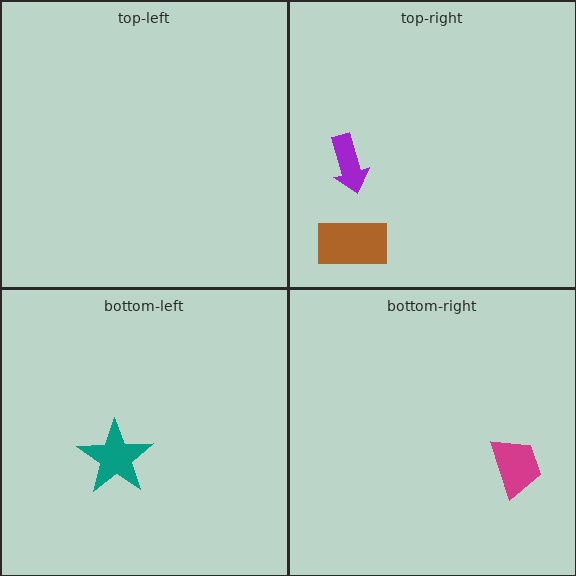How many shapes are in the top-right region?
2.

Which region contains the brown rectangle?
The top-right region.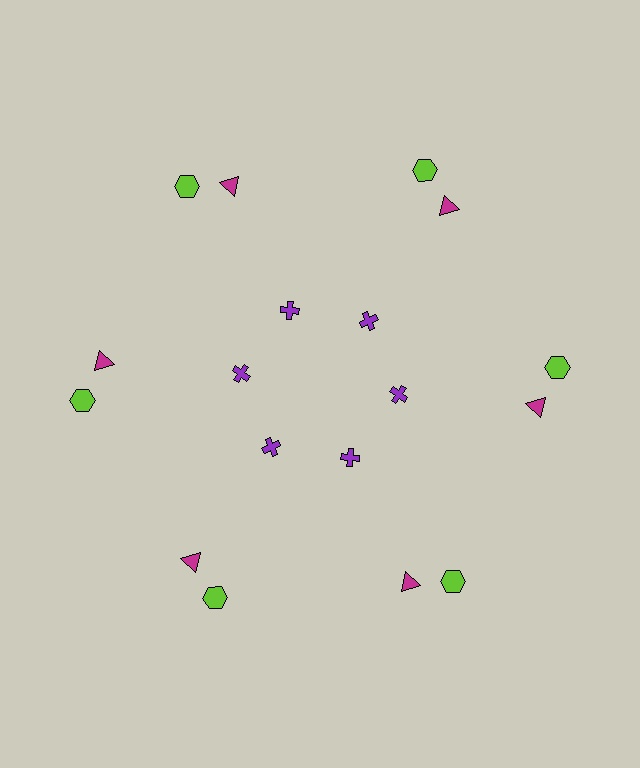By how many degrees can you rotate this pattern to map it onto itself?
The pattern maps onto itself every 60 degrees of rotation.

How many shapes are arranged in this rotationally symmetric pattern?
There are 18 shapes, arranged in 6 groups of 3.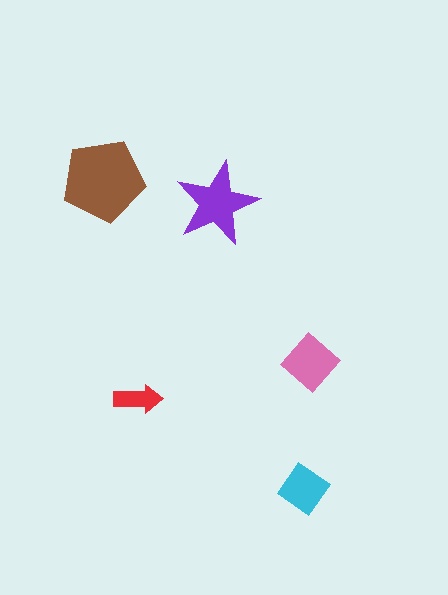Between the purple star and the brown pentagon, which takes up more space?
The brown pentagon.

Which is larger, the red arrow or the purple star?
The purple star.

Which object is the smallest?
The red arrow.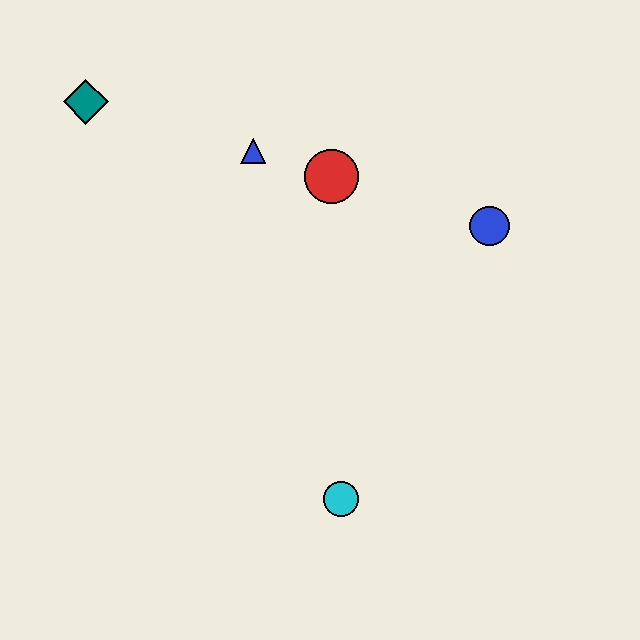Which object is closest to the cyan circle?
The blue circle is closest to the cyan circle.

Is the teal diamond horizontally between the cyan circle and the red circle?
No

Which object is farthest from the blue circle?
The teal diamond is farthest from the blue circle.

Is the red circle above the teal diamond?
No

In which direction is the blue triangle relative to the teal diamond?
The blue triangle is to the right of the teal diamond.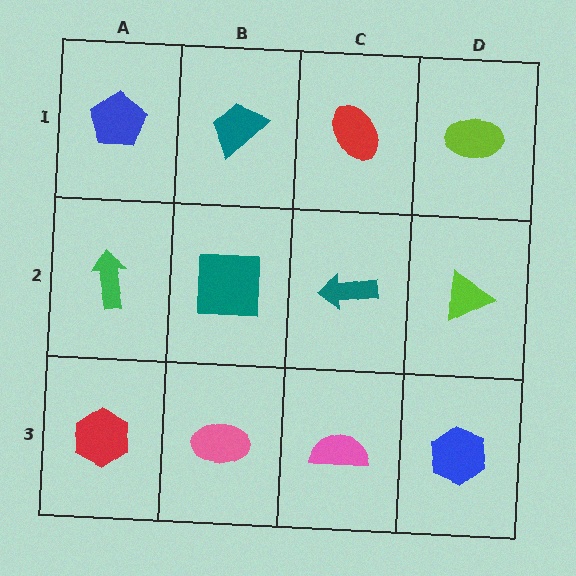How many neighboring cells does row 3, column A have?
2.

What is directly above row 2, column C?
A red ellipse.